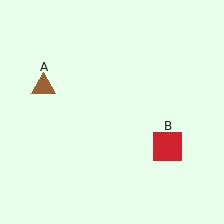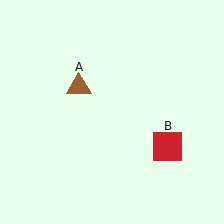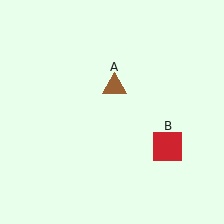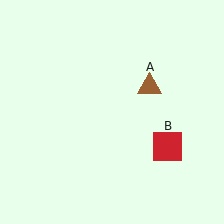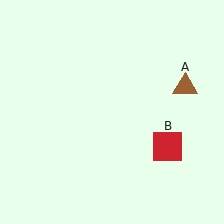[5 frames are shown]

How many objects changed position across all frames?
1 object changed position: brown triangle (object A).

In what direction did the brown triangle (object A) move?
The brown triangle (object A) moved right.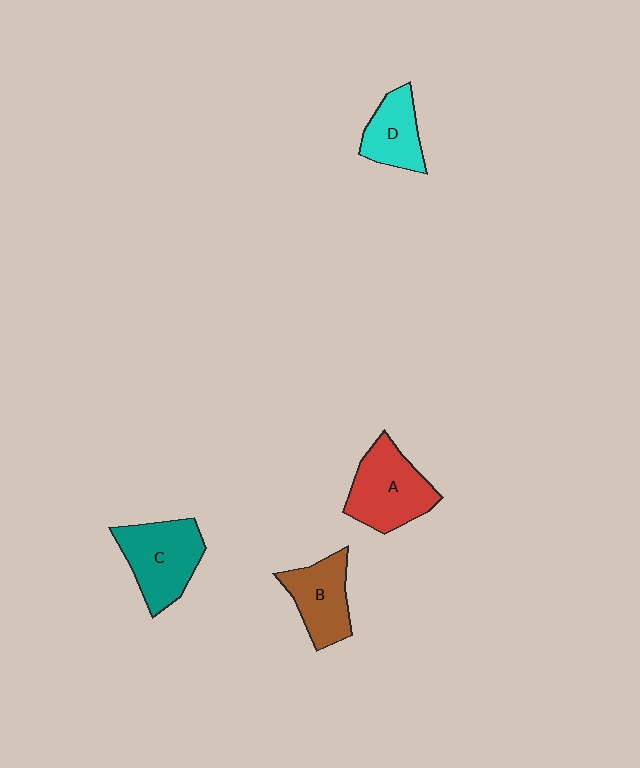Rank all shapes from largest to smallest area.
From largest to smallest: A (red), C (teal), B (brown), D (cyan).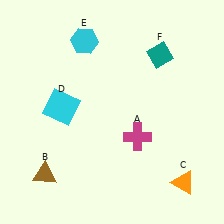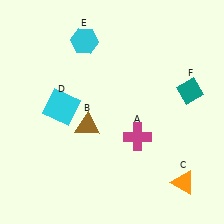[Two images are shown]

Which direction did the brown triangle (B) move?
The brown triangle (B) moved up.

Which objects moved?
The objects that moved are: the brown triangle (B), the teal diamond (F).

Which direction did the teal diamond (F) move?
The teal diamond (F) moved down.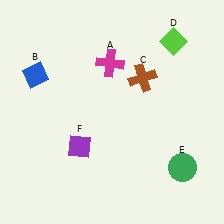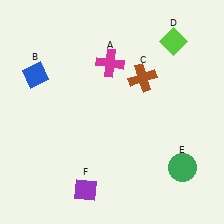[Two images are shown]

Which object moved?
The purple diamond (F) moved down.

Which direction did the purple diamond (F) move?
The purple diamond (F) moved down.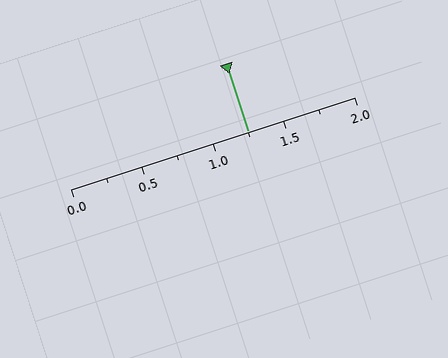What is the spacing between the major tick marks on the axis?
The major ticks are spaced 0.5 apart.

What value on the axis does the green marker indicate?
The marker indicates approximately 1.25.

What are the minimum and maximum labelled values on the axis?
The axis runs from 0.0 to 2.0.